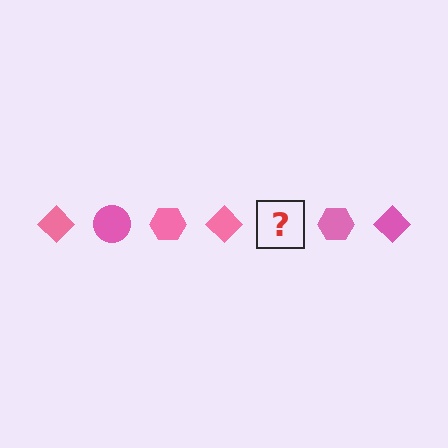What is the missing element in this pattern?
The missing element is a pink circle.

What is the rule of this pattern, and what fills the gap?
The rule is that the pattern cycles through diamond, circle, hexagon shapes in pink. The gap should be filled with a pink circle.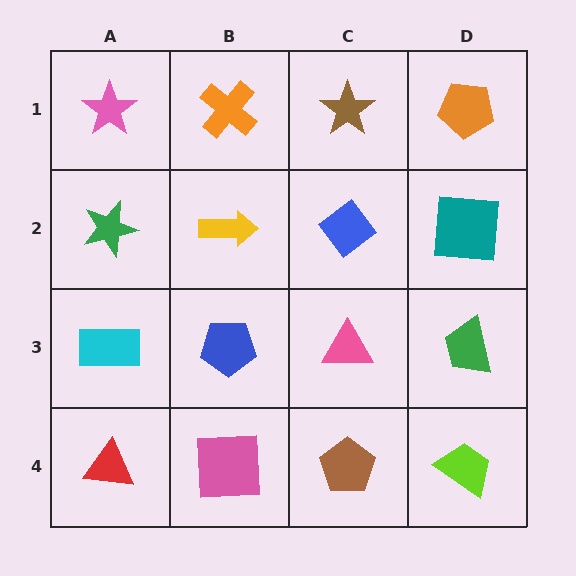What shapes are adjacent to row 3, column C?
A blue diamond (row 2, column C), a brown pentagon (row 4, column C), a blue pentagon (row 3, column B), a green trapezoid (row 3, column D).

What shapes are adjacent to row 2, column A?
A pink star (row 1, column A), a cyan rectangle (row 3, column A), a yellow arrow (row 2, column B).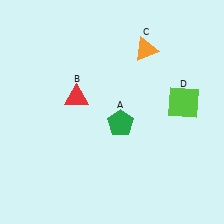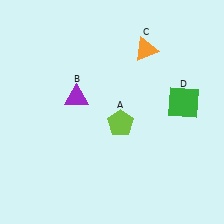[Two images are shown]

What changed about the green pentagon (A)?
In Image 1, A is green. In Image 2, it changed to lime.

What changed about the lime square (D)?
In Image 1, D is lime. In Image 2, it changed to green.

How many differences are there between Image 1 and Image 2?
There are 3 differences between the two images.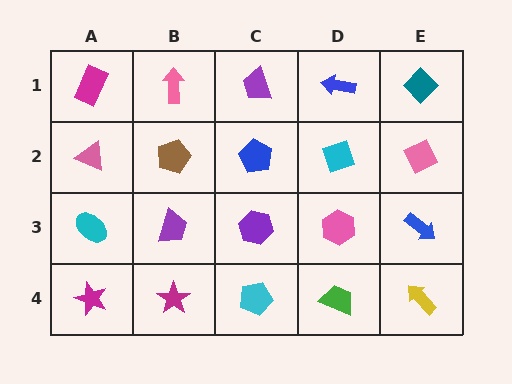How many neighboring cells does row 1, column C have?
3.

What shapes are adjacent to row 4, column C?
A purple hexagon (row 3, column C), a magenta star (row 4, column B), a green trapezoid (row 4, column D).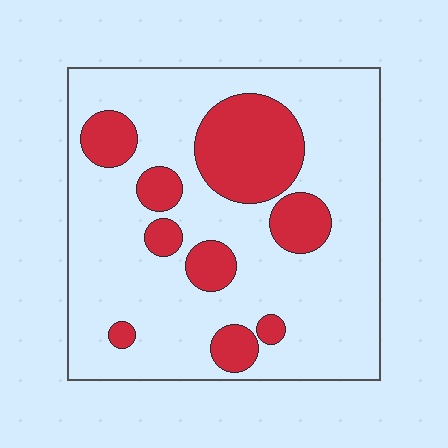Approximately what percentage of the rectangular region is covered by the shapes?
Approximately 25%.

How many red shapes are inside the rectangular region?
9.